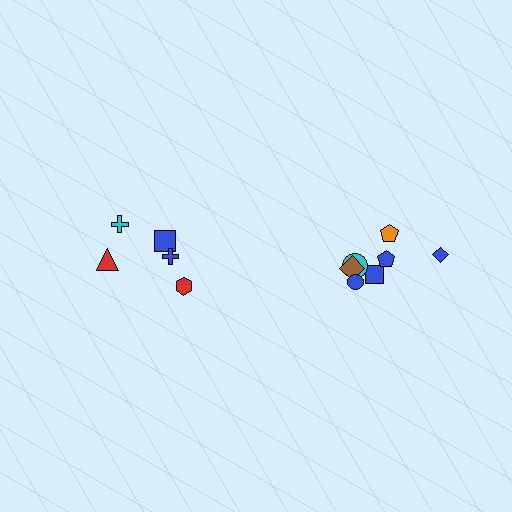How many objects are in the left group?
There are 5 objects.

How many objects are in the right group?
There are 7 objects.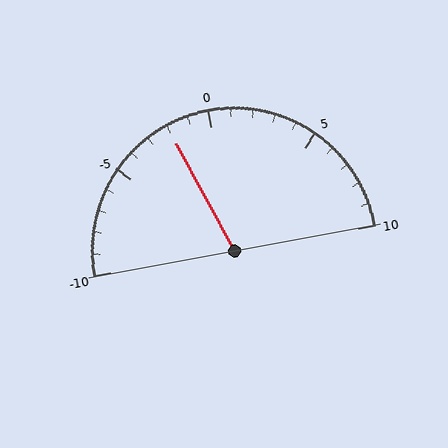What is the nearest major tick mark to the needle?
The nearest major tick mark is 0.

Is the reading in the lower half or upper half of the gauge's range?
The reading is in the lower half of the range (-10 to 10).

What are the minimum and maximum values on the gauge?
The gauge ranges from -10 to 10.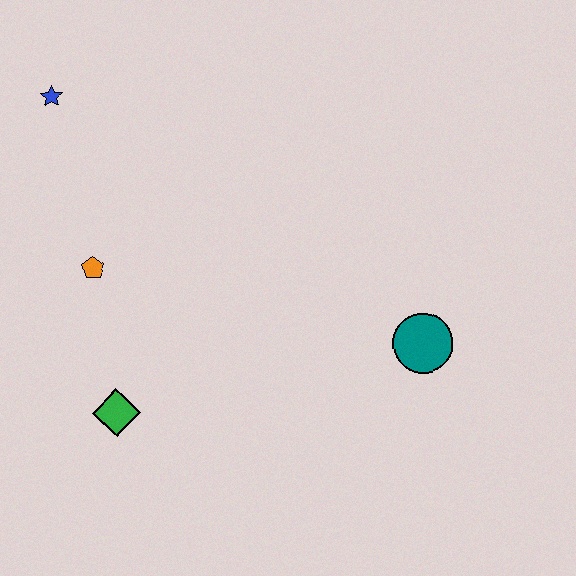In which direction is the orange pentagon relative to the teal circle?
The orange pentagon is to the left of the teal circle.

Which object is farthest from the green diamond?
The blue star is farthest from the green diamond.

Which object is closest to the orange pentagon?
The green diamond is closest to the orange pentagon.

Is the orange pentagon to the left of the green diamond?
Yes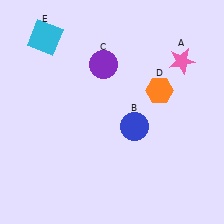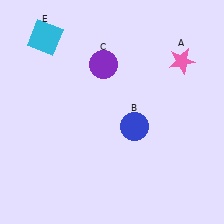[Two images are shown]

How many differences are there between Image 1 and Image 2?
There is 1 difference between the two images.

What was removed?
The orange hexagon (D) was removed in Image 2.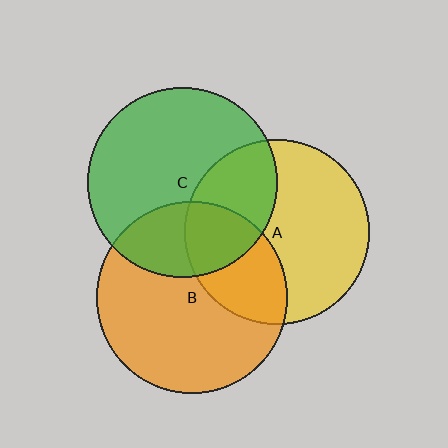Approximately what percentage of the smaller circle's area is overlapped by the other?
Approximately 30%.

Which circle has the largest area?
Circle B (orange).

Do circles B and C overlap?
Yes.